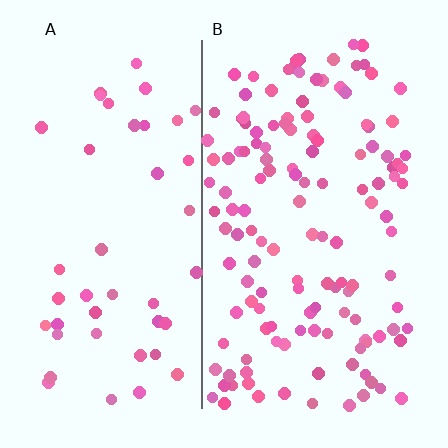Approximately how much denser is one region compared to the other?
Approximately 3.1× — region B over region A.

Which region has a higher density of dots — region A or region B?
B (the right).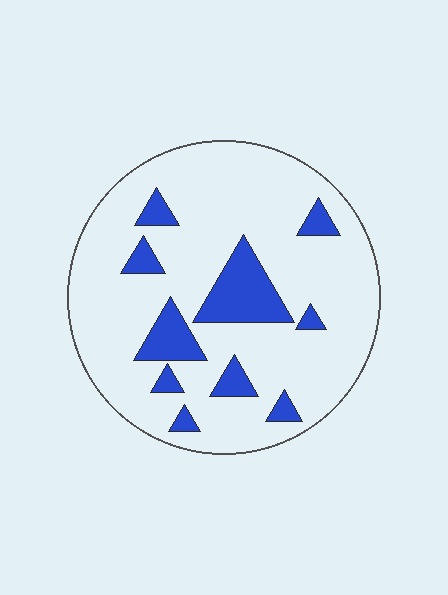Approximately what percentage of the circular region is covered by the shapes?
Approximately 15%.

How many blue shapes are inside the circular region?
10.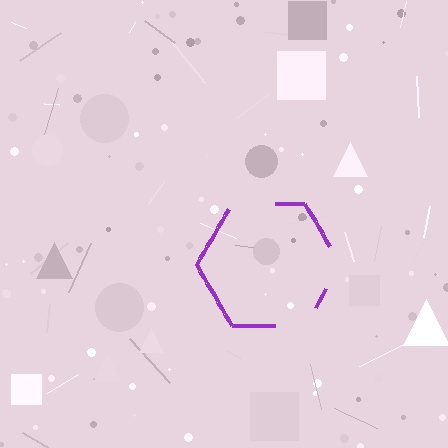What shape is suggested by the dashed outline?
The dashed outline suggests a hexagon.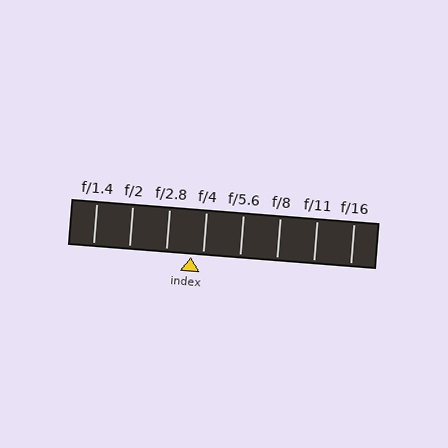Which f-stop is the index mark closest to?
The index mark is closest to f/4.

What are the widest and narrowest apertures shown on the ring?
The widest aperture shown is f/1.4 and the narrowest is f/16.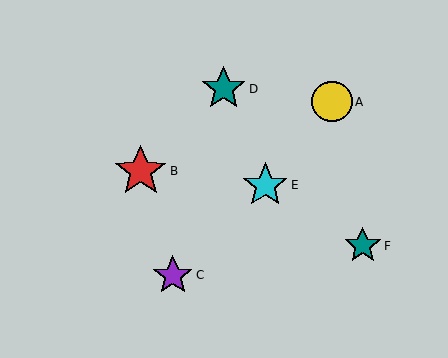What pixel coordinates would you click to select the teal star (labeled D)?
Click at (224, 89) to select the teal star D.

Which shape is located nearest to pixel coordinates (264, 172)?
The cyan star (labeled E) at (265, 185) is nearest to that location.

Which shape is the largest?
The red star (labeled B) is the largest.